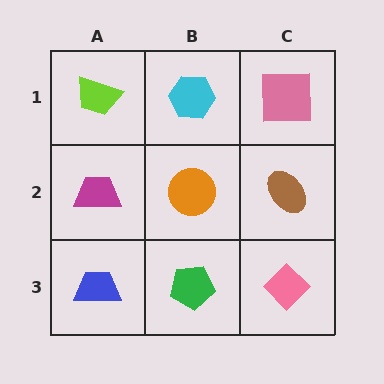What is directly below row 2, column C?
A pink diamond.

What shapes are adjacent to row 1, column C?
A brown ellipse (row 2, column C), a cyan hexagon (row 1, column B).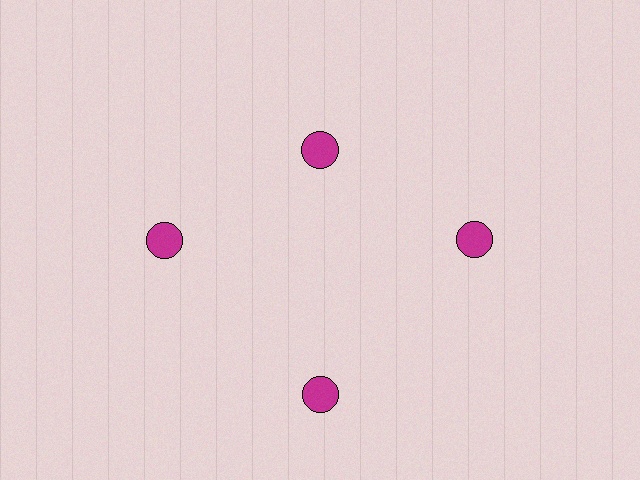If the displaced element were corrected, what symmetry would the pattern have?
It would have 4-fold rotational symmetry — the pattern would map onto itself every 90 degrees.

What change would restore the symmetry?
The symmetry would be restored by moving it outward, back onto the ring so that all 4 circles sit at equal angles and equal distance from the center.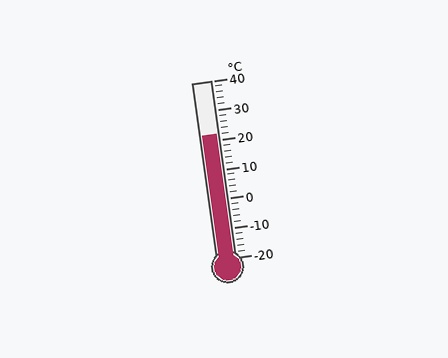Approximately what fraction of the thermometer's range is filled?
The thermometer is filled to approximately 70% of its range.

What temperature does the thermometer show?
The thermometer shows approximately 22°C.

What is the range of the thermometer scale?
The thermometer scale ranges from -20°C to 40°C.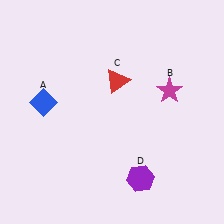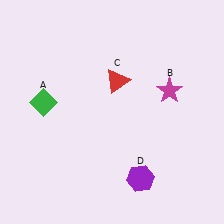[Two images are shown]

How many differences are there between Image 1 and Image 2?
There is 1 difference between the two images.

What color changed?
The diamond (A) changed from blue in Image 1 to green in Image 2.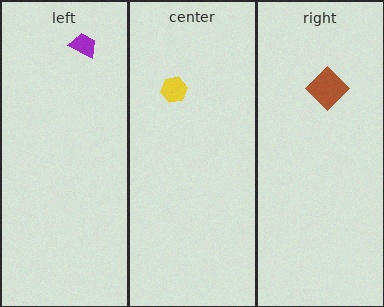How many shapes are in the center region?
1.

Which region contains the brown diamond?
The right region.